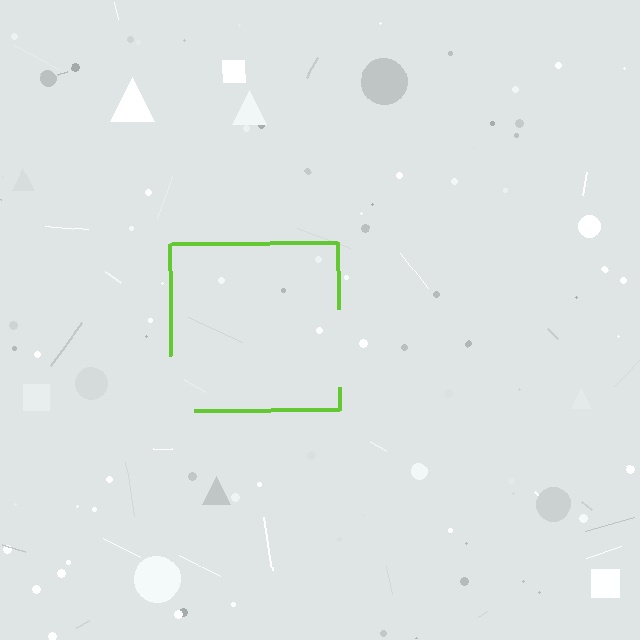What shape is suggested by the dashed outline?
The dashed outline suggests a square.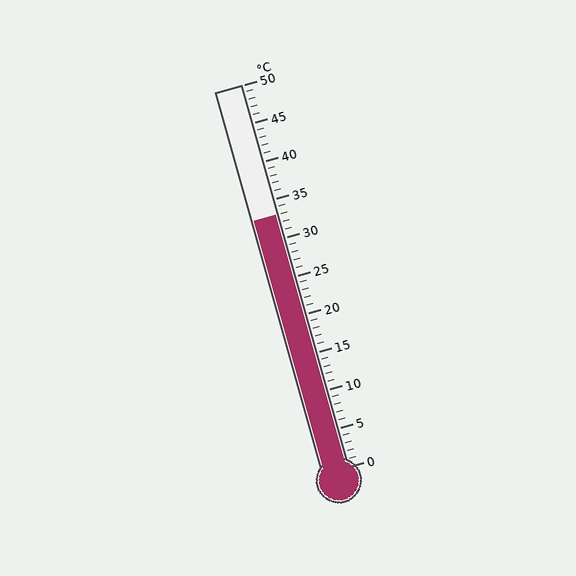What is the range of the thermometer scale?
The thermometer scale ranges from 0°C to 50°C.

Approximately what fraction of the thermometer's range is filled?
The thermometer is filled to approximately 65% of its range.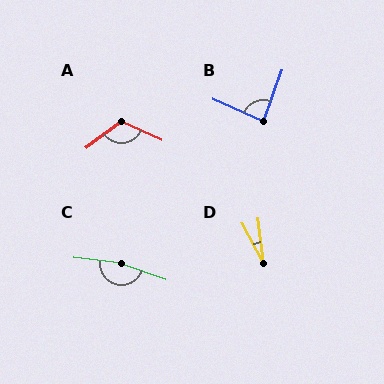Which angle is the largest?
C, at approximately 167 degrees.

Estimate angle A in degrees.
Approximately 118 degrees.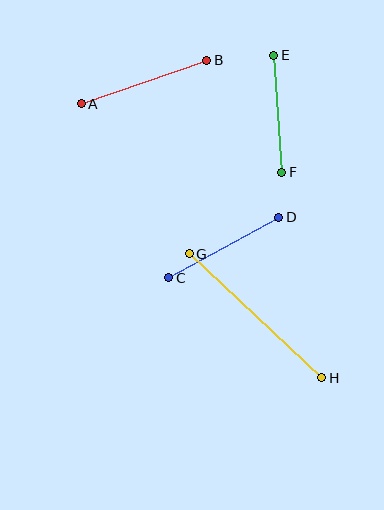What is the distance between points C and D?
The distance is approximately 126 pixels.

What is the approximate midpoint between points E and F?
The midpoint is at approximately (278, 114) pixels.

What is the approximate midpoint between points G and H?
The midpoint is at approximately (256, 316) pixels.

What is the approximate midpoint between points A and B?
The midpoint is at approximately (144, 82) pixels.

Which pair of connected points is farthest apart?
Points G and H are farthest apart.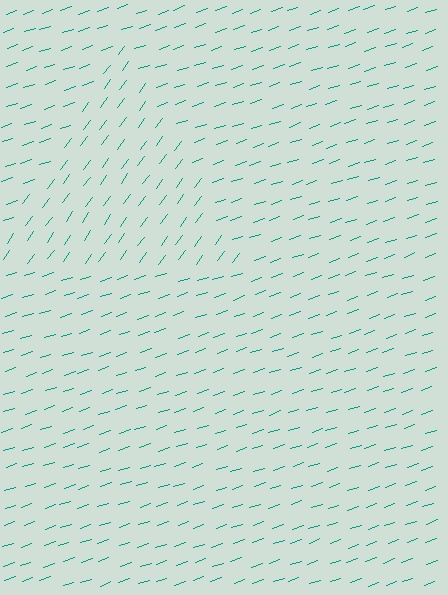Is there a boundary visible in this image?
Yes, there is a texture boundary formed by a change in line orientation.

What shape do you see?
I see a triangle.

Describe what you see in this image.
The image is filled with small teal line segments. A triangle region in the image has lines oriented differently from the surrounding lines, creating a visible texture boundary.